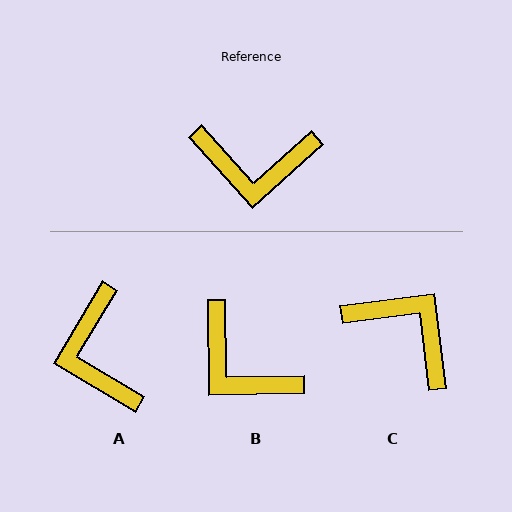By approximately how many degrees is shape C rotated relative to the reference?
Approximately 145 degrees counter-clockwise.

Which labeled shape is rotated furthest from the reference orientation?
C, about 145 degrees away.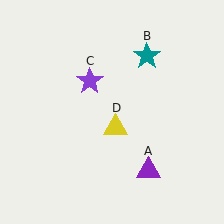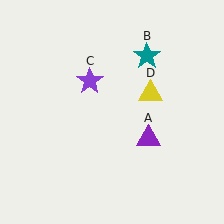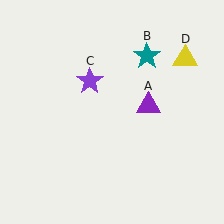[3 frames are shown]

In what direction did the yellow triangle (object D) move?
The yellow triangle (object D) moved up and to the right.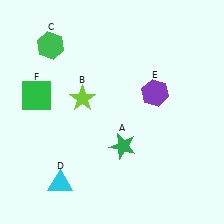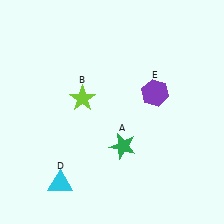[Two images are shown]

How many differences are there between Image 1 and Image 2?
There are 2 differences between the two images.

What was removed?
The green square (F), the green hexagon (C) were removed in Image 2.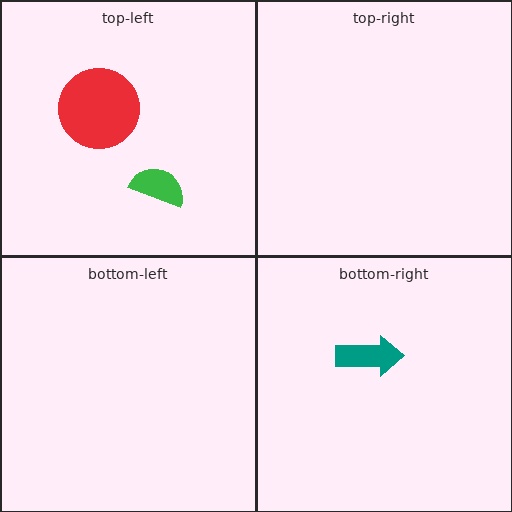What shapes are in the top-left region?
The green semicircle, the red circle.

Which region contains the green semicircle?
The top-left region.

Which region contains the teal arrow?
The bottom-right region.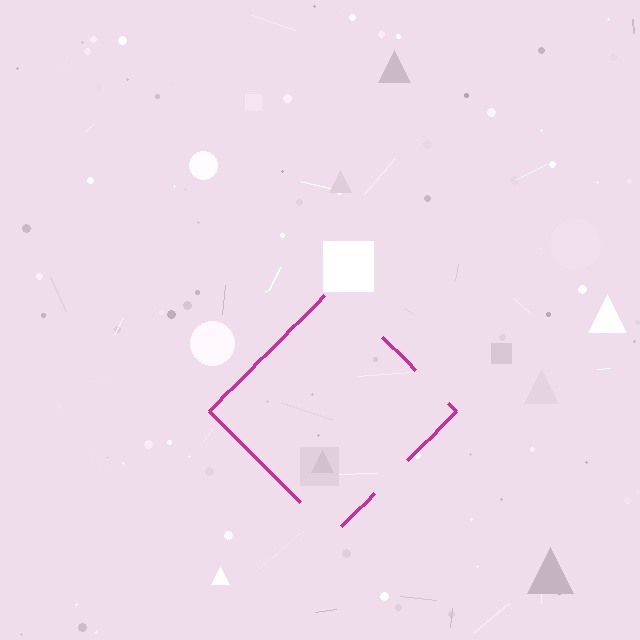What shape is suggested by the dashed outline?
The dashed outline suggests a diamond.